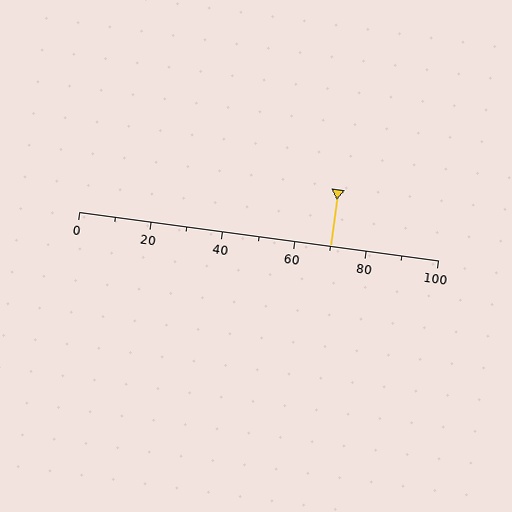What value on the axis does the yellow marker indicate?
The marker indicates approximately 70.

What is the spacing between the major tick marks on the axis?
The major ticks are spaced 20 apart.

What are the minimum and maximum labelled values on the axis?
The axis runs from 0 to 100.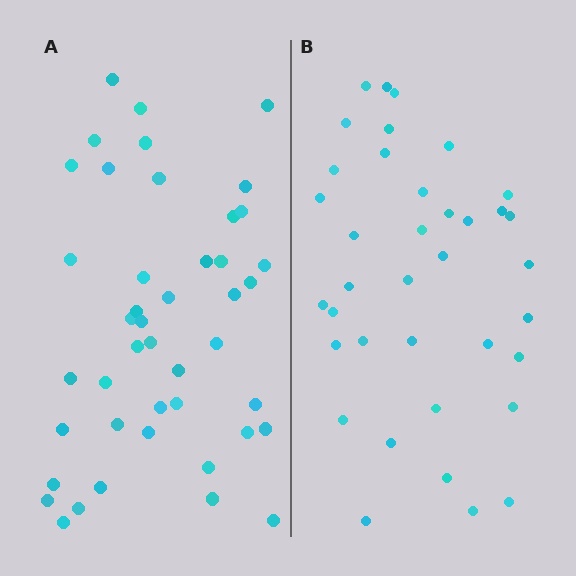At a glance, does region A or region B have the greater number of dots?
Region A (the left region) has more dots.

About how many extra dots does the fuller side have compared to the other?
Region A has roughly 8 or so more dots than region B.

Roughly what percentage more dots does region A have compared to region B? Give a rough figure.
About 20% more.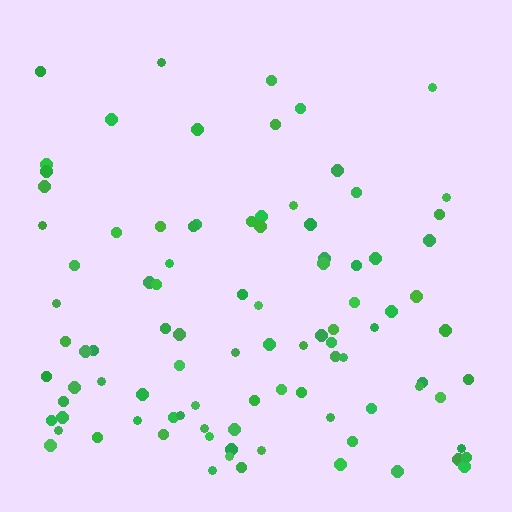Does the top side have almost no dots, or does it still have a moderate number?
Still a moderate number, just noticeably fewer than the bottom.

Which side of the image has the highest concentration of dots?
The bottom.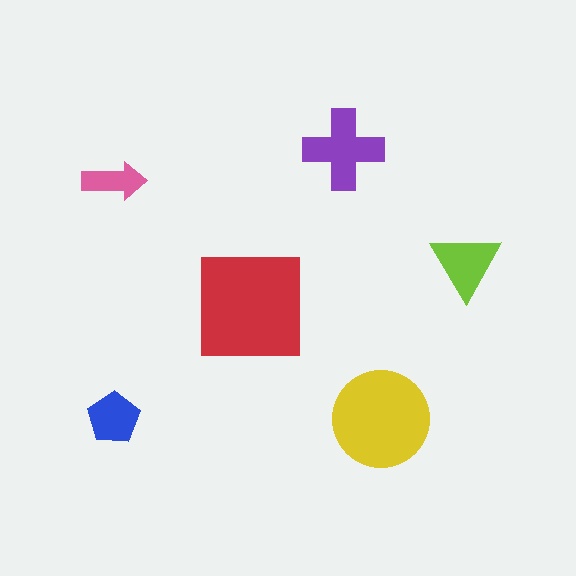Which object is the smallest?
The pink arrow.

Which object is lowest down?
The yellow circle is bottommost.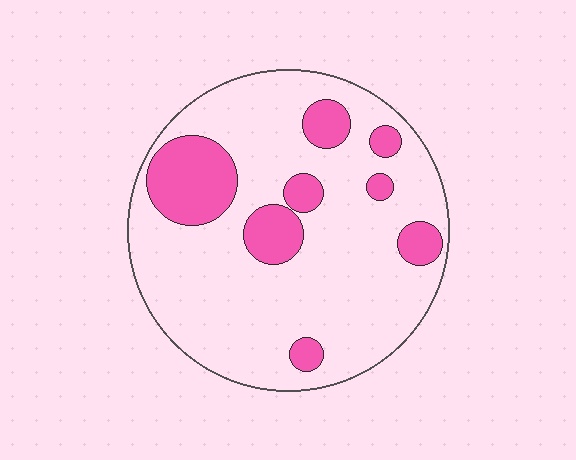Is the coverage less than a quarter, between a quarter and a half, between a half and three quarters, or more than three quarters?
Less than a quarter.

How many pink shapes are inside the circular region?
8.